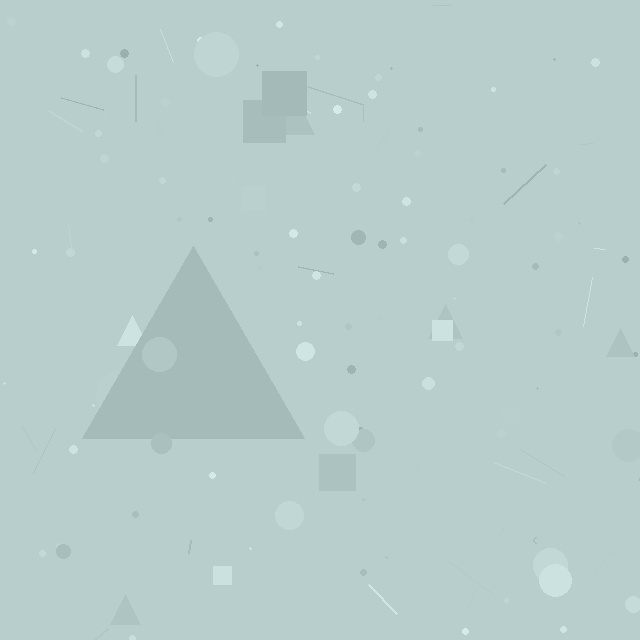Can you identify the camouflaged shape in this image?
The camouflaged shape is a triangle.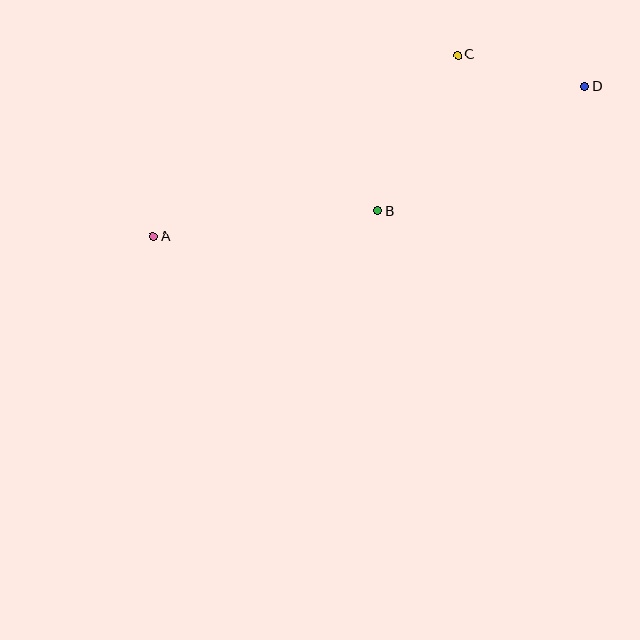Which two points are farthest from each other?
Points A and D are farthest from each other.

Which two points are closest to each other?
Points C and D are closest to each other.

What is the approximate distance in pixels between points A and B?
The distance between A and B is approximately 226 pixels.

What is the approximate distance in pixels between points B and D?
The distance between B and D is approximately 241 pixels.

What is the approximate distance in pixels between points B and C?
The distance between B and C is approximately 175 pixels.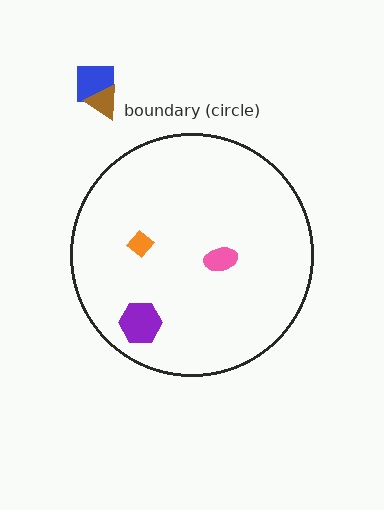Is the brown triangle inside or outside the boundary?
Outside.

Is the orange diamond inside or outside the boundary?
Inside.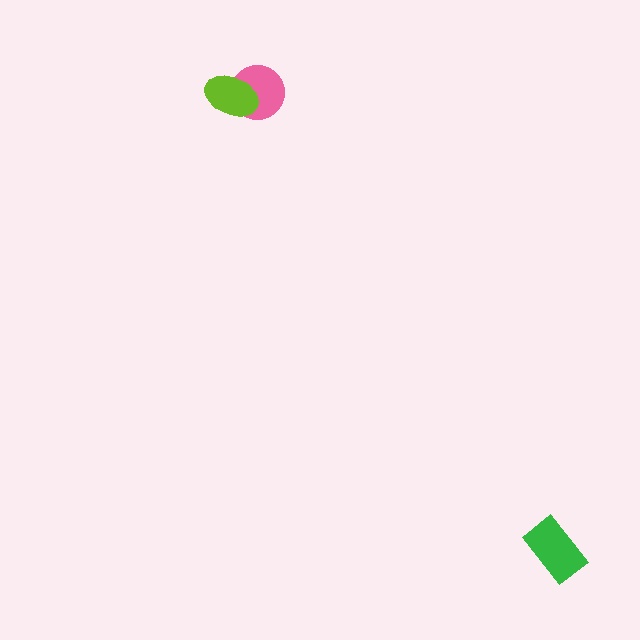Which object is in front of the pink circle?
The lime ellipse is in front of the pink circle.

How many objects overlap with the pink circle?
1 object overlaps with the pink circle.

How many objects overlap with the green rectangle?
0 objects overlap with the green rectangle.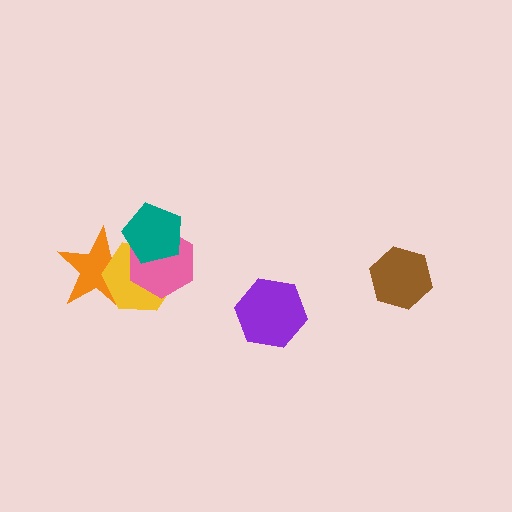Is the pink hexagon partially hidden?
Yes, it is partially covered by another shape.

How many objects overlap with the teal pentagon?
3 objects overlap with the teal pentagon.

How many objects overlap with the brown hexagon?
0 objects overlap with the brown hexagon.